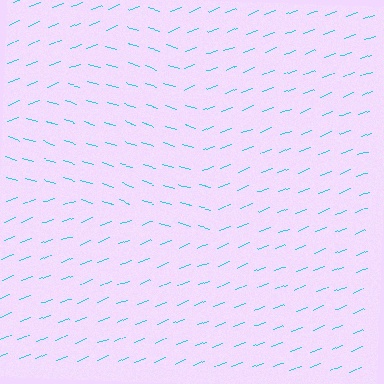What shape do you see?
I see a triangle.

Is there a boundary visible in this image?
Yes, there is a texture boundary formed by a change in line orientation.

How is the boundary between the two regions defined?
The boundary is defined purely by a change in line orientation (approximately 38 degrees difference). All lines are the same color and thickness.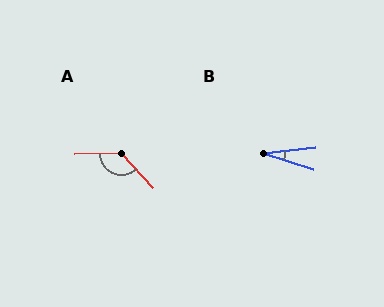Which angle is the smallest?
B, at approximately 23 degrees.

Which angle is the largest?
A, at approximately 132 degrees.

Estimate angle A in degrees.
Approximately 132 degrees.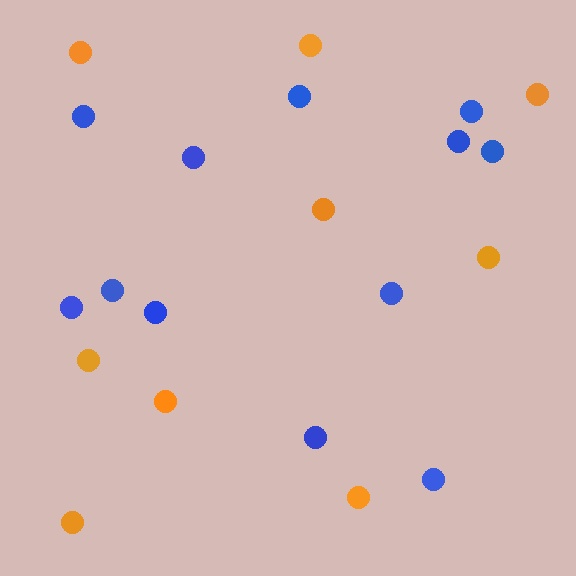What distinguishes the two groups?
There are 2 groups: one group of blue circles (12) and one group of orange circles (9).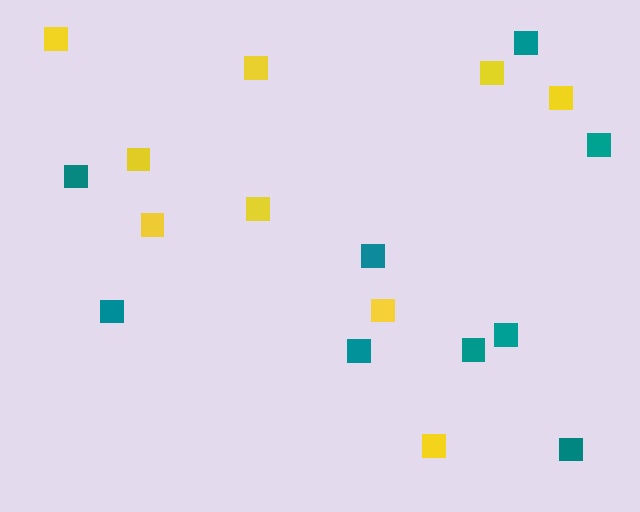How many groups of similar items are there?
There are 2 groups: one group of yellow squares (9) and one group of teal squares (9).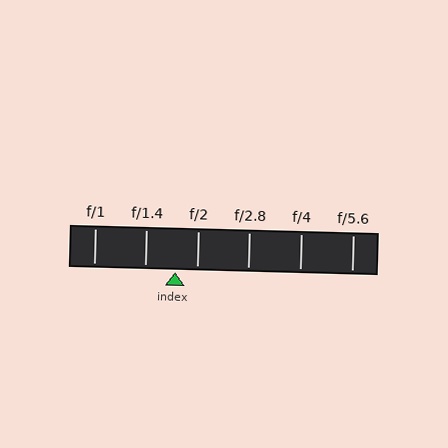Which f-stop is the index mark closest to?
The index mark is closest to f/2.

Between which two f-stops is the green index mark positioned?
The index mark is between f/1.4 and f/2.